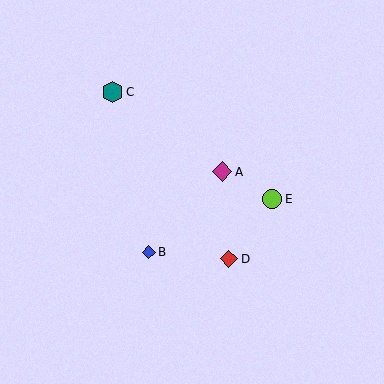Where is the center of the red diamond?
The center of the red diamond is at (229, 259).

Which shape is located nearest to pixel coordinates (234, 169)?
The magenta diamond (labeled A) at (222, 172) is nearest to that location.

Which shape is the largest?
The teal hexagon (labeled C) is the largest.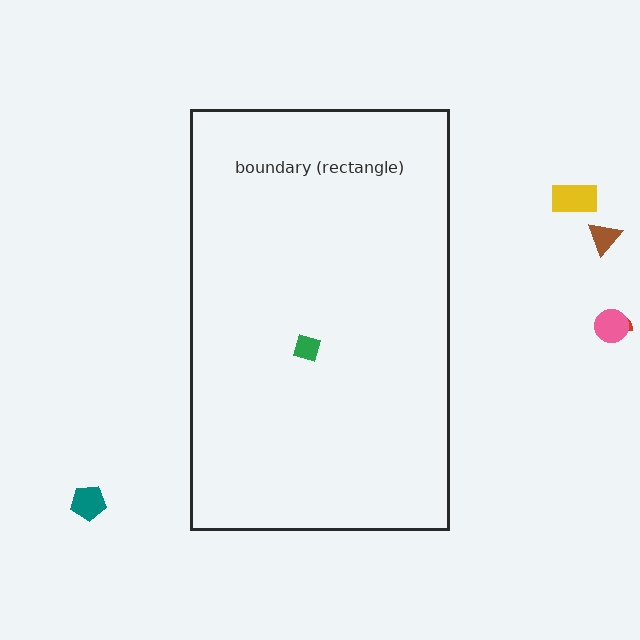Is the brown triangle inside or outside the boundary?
Outside.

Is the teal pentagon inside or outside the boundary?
Outside.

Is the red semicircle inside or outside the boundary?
Outside.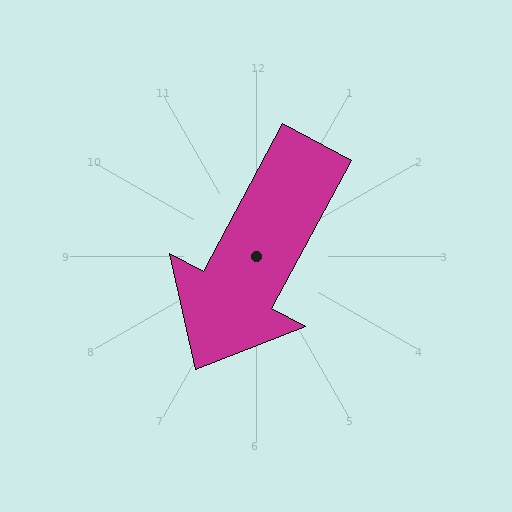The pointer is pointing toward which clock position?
Roughly 7 o'clock.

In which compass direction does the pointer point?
Southwest.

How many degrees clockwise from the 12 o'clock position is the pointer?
Approximately 208 degrees.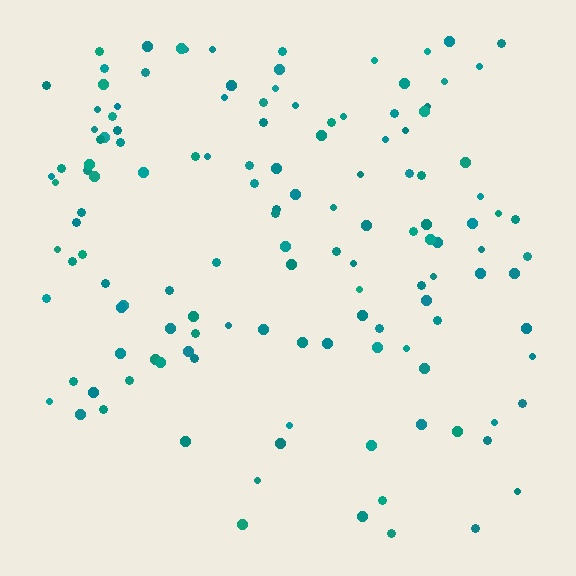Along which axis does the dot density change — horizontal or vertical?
Vertical.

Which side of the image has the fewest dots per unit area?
The bottom.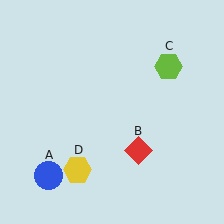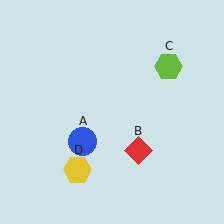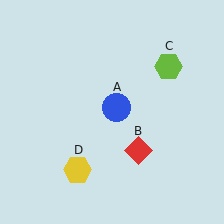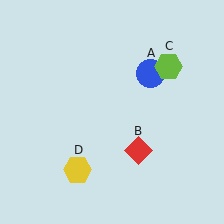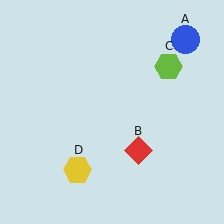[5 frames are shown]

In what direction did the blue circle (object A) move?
The blue circle (object A) moved up and to the right.